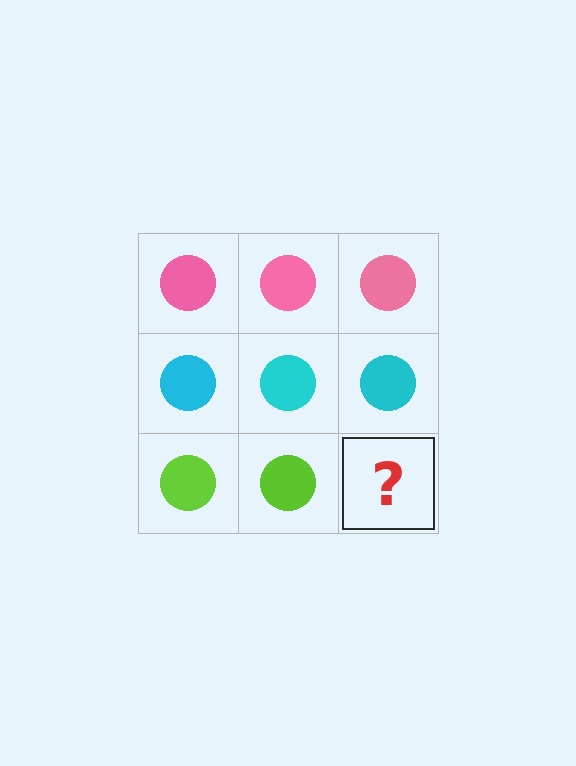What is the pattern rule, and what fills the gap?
The rule is that each row has a consistent color. The gap should be filled with a lime circle.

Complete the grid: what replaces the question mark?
The question mark should be replaced with a lime circle.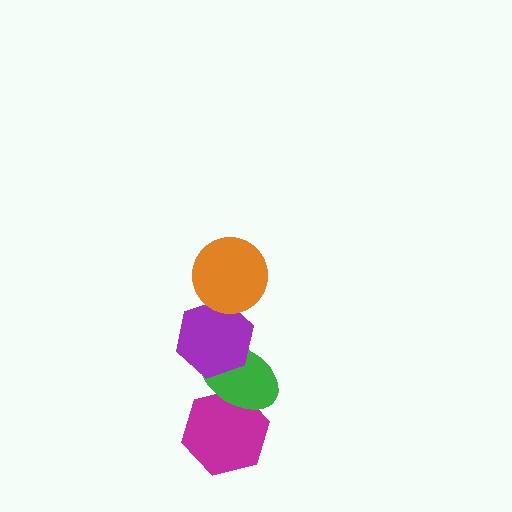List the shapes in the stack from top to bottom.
From top to bottom: the orange circle, the purple hexagon, the green ellipse, the magenta hexagon.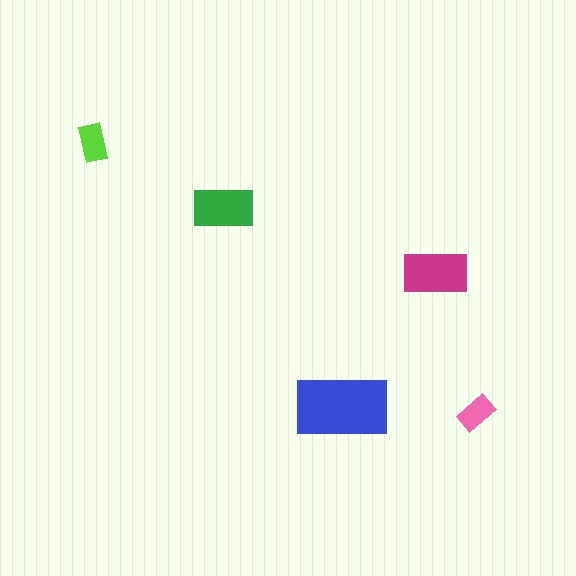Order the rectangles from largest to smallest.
the blue one, the magenta one, the green one, the lime one, the pink one.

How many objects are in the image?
There are 5 objects in the image.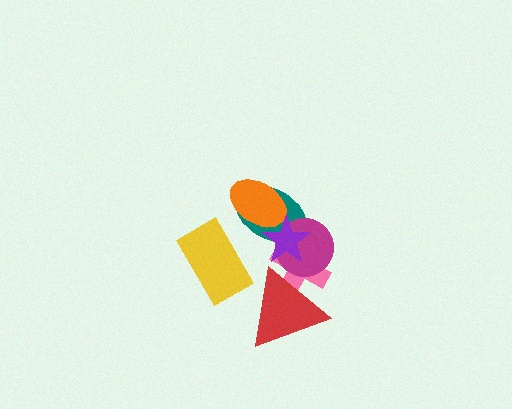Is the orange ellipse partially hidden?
Yes, it is partially covered by another shape.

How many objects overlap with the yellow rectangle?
0 objects overlap with the yellow rectangle.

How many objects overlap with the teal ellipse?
4 objects overlap with the teal ellipse.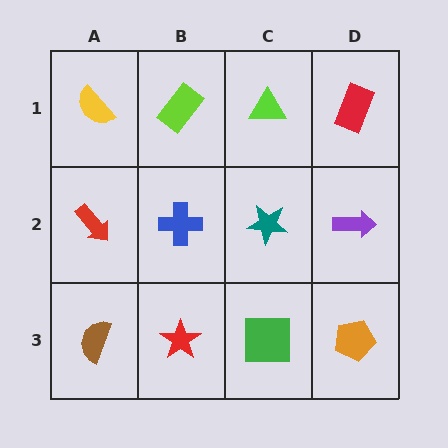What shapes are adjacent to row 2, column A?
A yellow semicircle (row 1, column A), a brown semicircle (row 3, column A), a blue cross (row 2, column B).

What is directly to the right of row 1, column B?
A lime triangle.